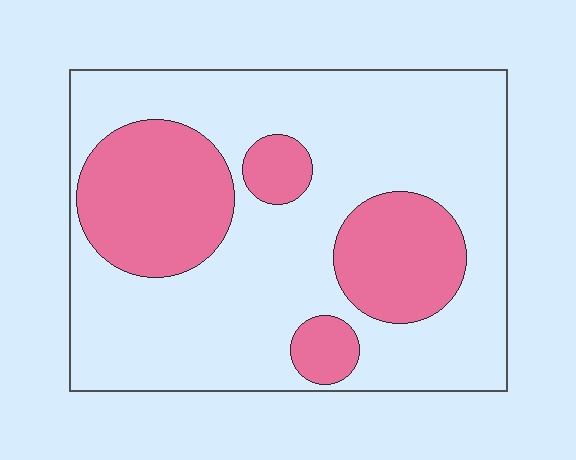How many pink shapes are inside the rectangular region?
4.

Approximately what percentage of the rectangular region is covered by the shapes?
Approximately 30%.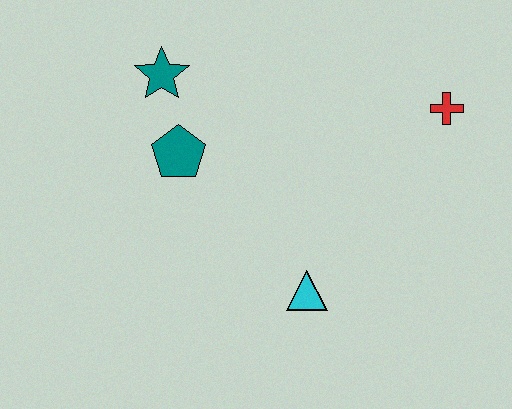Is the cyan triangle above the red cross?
No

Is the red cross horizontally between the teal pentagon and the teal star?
No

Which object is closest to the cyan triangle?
The teal pentagon is closest to the cyan triangle.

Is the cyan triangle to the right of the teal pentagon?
Yes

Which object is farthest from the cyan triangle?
The teal star is farthest from the cyan triangle.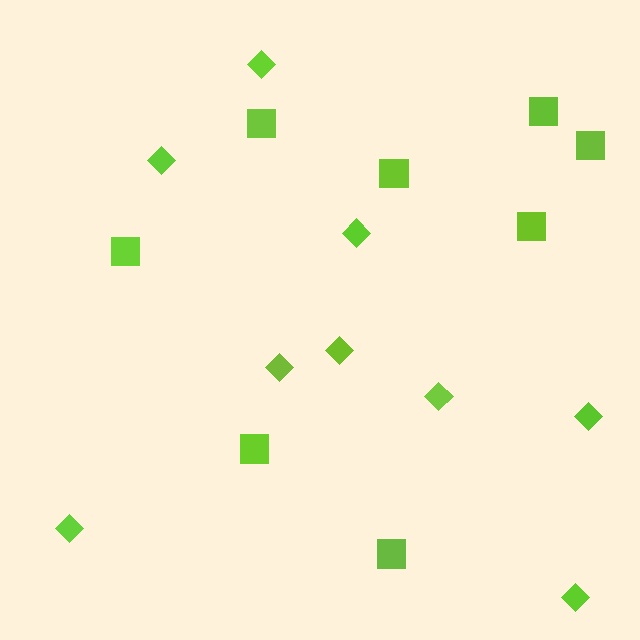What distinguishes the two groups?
There are 2 groups: one group of squares (8) and one group of diamonds (9).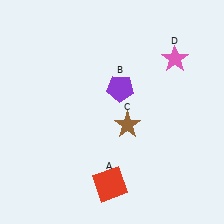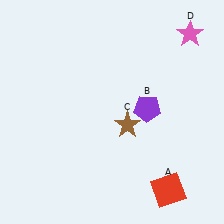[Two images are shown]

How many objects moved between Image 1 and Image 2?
3 objects moved between the two images.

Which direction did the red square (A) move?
The red square (A) moved right.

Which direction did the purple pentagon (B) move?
The purple pentagon (B) moved right.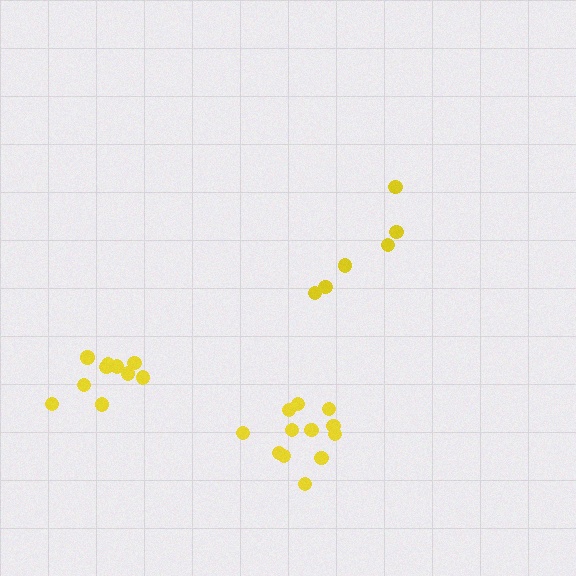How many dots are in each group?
Group 1: 10 dots, Group 2: 12 dots, Group 3: 6 dots (28 total).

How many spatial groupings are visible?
There are 3 spatial groupings.